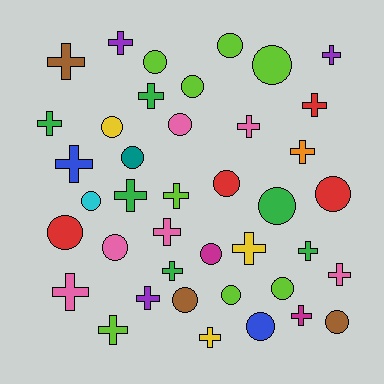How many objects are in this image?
There are 40 objects.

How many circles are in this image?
There are 19 circles.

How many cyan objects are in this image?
There is 1 cyan object.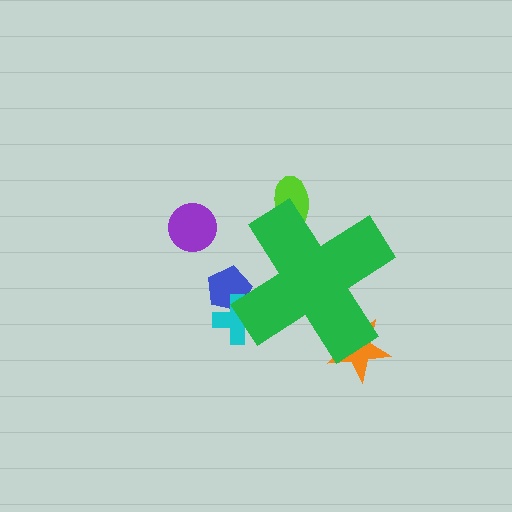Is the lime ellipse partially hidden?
Yes, the lime ellipse is partially hidden behind the green cross.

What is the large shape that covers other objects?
A green cross.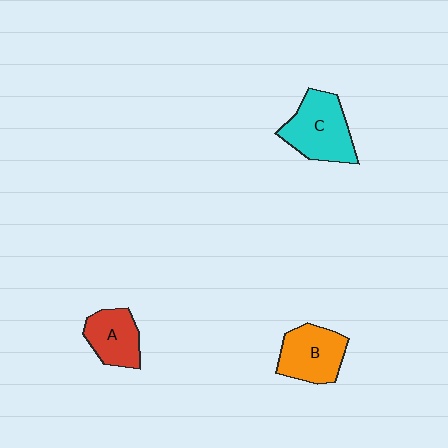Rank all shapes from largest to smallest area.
From largest to smallest: C (cyan), B (orange), A (red).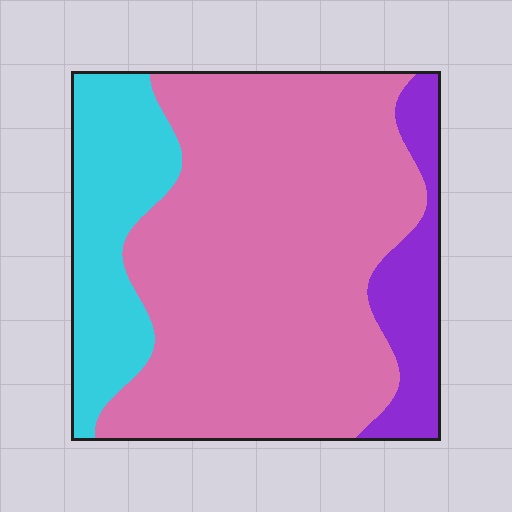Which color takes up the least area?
Purple, at roughly 10%.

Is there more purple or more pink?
Pink.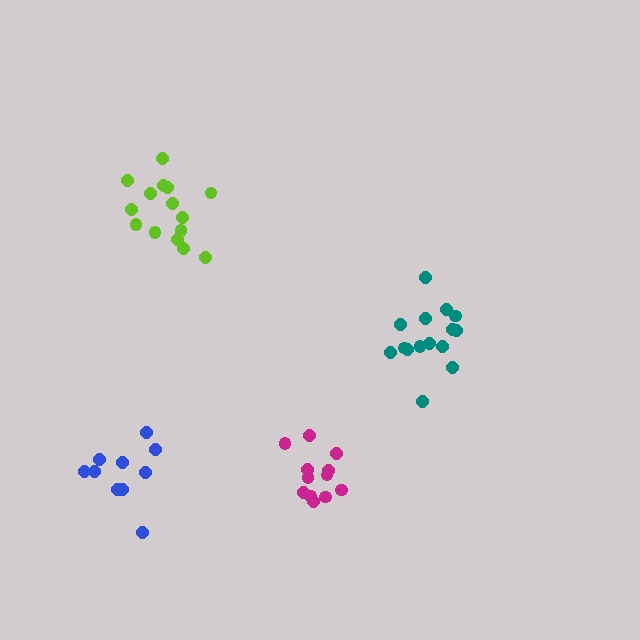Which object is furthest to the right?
The teal cluster is rightmost.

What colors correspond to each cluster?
The clusters are colored: teal, lime, blue, magenta.